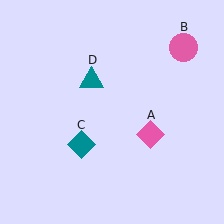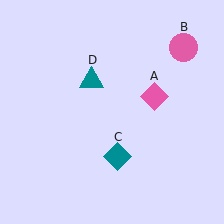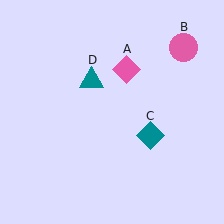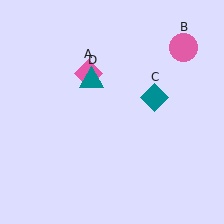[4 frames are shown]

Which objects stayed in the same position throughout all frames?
Pink circle (object B) and teal triangle (object D) remained stationary.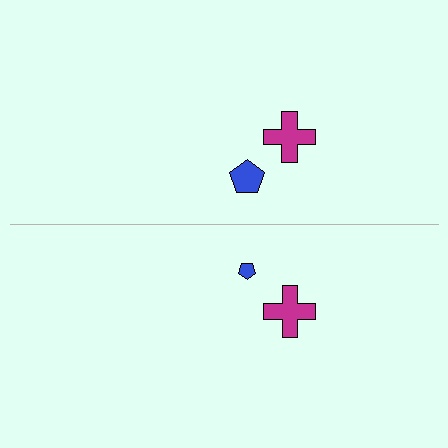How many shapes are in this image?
There are 4 shapes in this image.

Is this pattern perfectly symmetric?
No, the pattern is not perfectly symmetric. The blue pentagon on the bottom side has a different size than its mirror counterpart.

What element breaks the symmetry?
The blue pentagon on the bottom side has a different size than its mirror counterpart.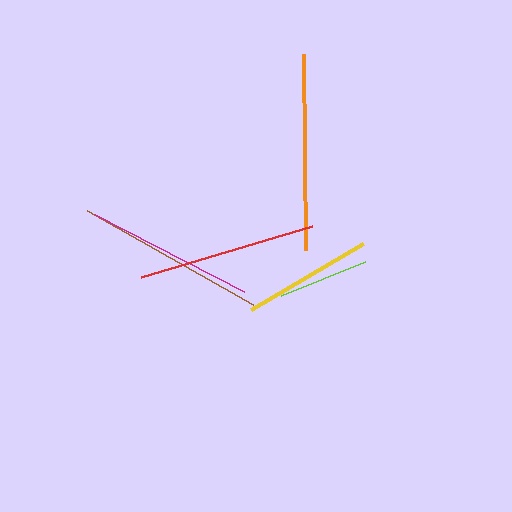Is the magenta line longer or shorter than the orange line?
The orange line is longer than the magenta line.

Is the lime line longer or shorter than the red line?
The red line is longer than the lime line.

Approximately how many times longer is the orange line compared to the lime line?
The orange line is approximately 2.2 times the length of the lime line.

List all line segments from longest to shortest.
From longest to shortest: orange, brown, red, magenta, yellow, lime.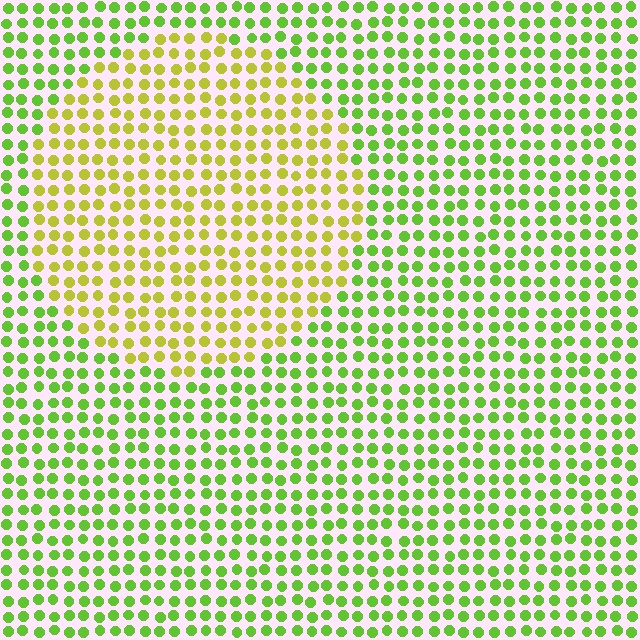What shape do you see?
I see a circle.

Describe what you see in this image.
The image is filled with small lime elements in a uniform arrangement. A circle-shaped region is visible where the elements are tinted to a slightly different hue, forming a subtle color boundary.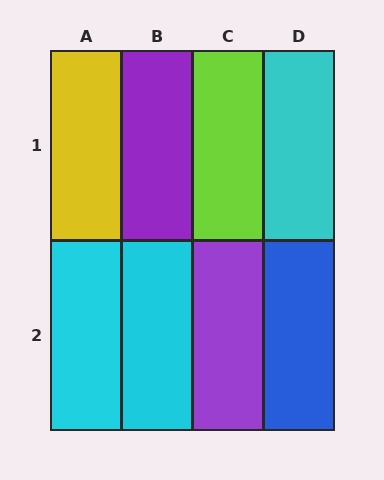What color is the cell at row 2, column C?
Purple.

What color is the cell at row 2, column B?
Cyan.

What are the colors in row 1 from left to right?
Yellow, purple, lime, cyan.